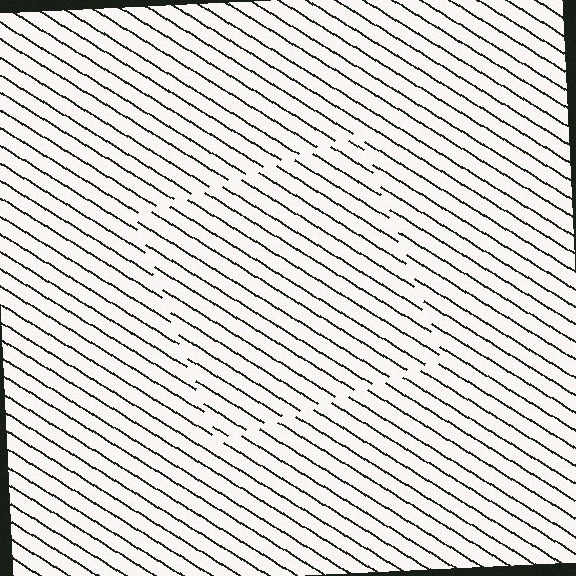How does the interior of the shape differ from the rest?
The interior of the shape contains the same grating, shifted by half a period — the contour is defined by the phase discontinuity where line-ends from the inner and outer gratings abut.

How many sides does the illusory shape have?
4 sides — the line-ends trace a square.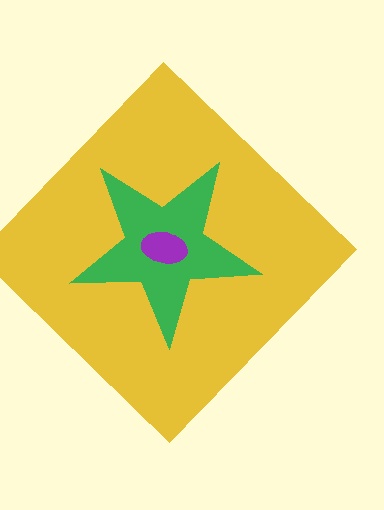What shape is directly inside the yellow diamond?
The green star.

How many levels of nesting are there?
3.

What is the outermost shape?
The yellow diamond.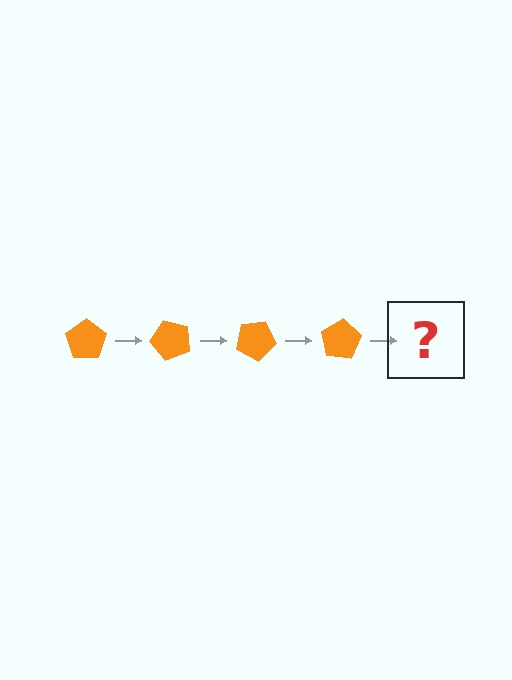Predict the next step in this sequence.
The next step is an orange pentagon rotated 200 degrees.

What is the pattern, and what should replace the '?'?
The pattern is that the pentagon rotates 50 degrees each step. The '?' should be an orange pentagon rotated 200 degrees.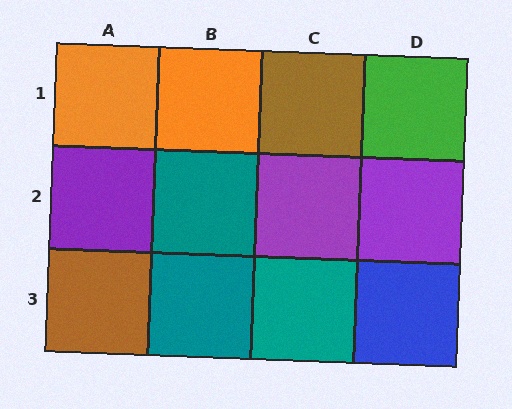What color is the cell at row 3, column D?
Blue.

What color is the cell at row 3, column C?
Teal.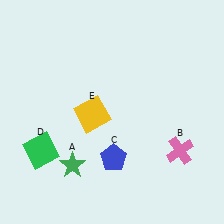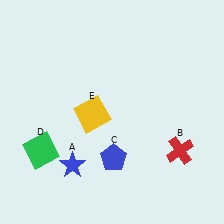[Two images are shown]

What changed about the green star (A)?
In Image 1, A is green. In Image 2, it changed to blue.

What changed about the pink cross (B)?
In Image 1, B is pink. In Image 2, it changed to red.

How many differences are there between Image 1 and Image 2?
There are 2 differences between the two images.